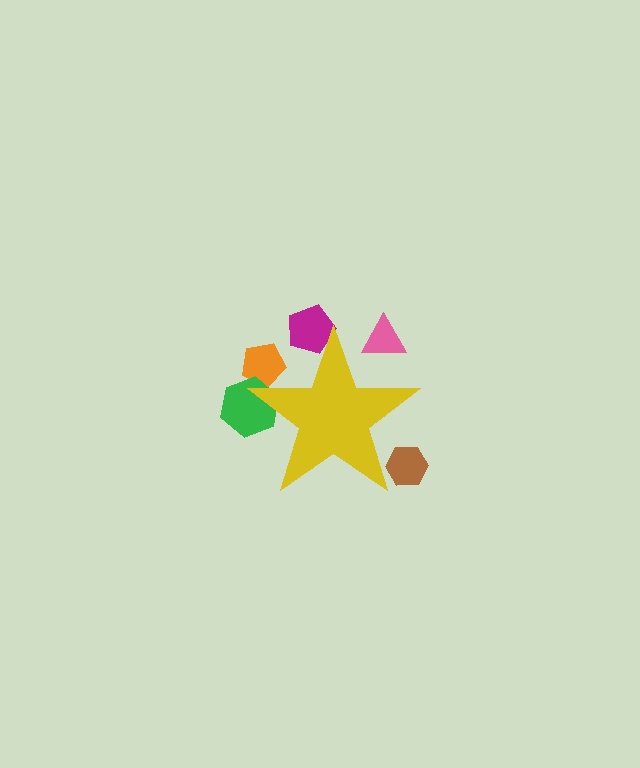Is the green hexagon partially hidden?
Yes, the green hexagon is partially hidden behind the yellow star.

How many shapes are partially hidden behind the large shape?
5 shapes are partially hidden.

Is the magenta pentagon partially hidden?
Yes, the magenta pentagon is partially hidden behind the yellow star.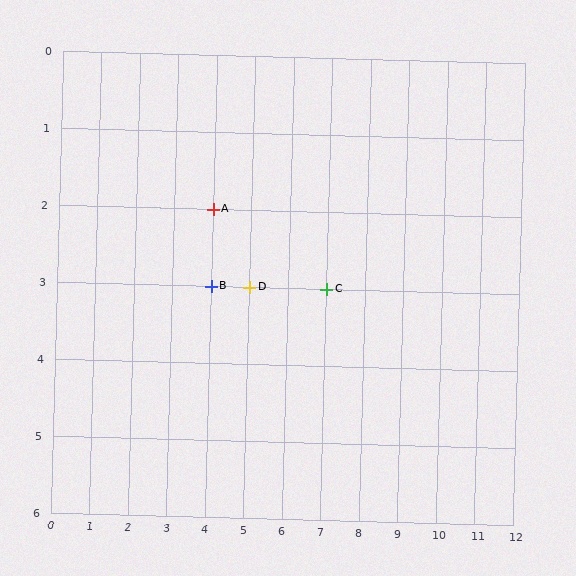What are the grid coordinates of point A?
Point A is at grid coordinates (4, 2).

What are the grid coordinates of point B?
Point B is at grid coordinates (4, 3).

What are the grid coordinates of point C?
Point C is at grid coordinates (7, 3).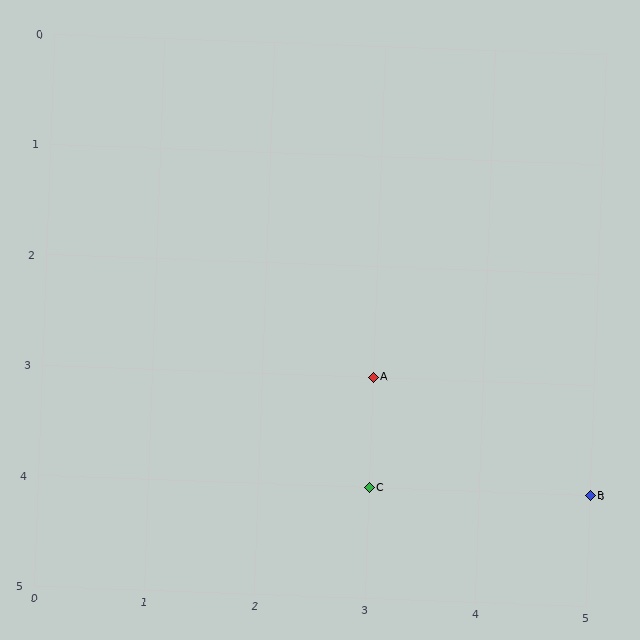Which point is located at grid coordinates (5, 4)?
Point B is at (5, 4).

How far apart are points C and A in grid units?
Points C and A are 1 row apart.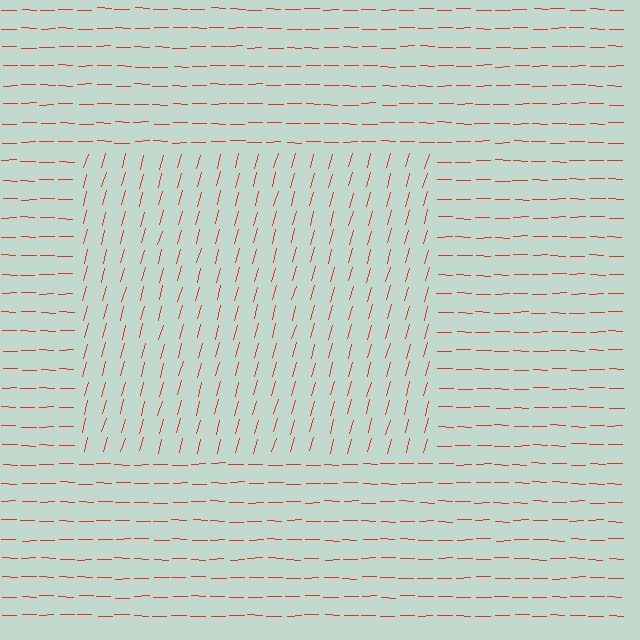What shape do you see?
I see a rectangle.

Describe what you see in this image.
The image is filled with small red line segments. A rectangle region in the image has lines oriented differently from the surrounding lines, creating a visible texture boundary.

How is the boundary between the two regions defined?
The boundary is defined purely by a change in line orientation (approximately 75 degrees difference). All lines are the same color and thickness.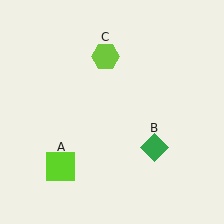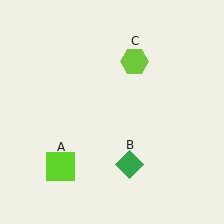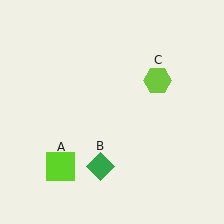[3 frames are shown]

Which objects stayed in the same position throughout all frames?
Lime square (object A) remained stationary.